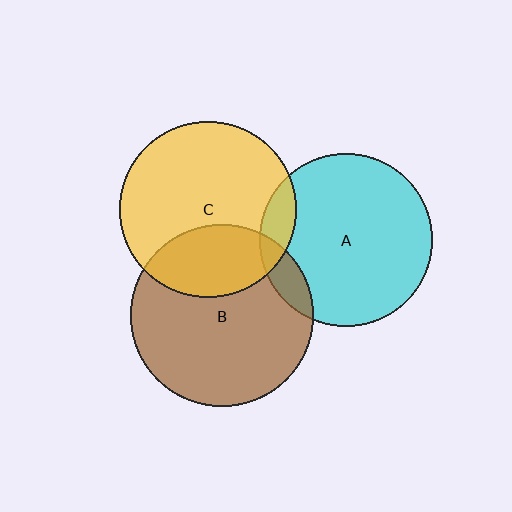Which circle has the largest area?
Circle B (brown).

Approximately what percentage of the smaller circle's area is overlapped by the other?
Approximately 10%.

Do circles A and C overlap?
Yes.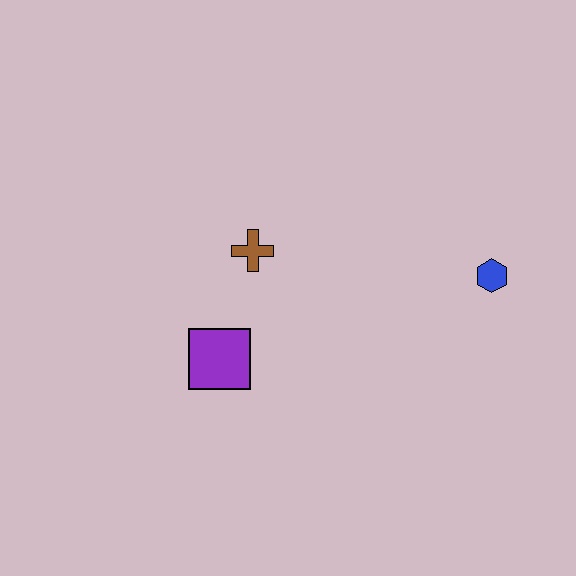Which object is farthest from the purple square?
The blue hexagon is farthest from the purple square.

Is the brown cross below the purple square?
No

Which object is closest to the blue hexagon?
The brown cross is closest to the blue hexagon.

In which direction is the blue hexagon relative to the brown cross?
The blue hexagon is to the right of the brown cross.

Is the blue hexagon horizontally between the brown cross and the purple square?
No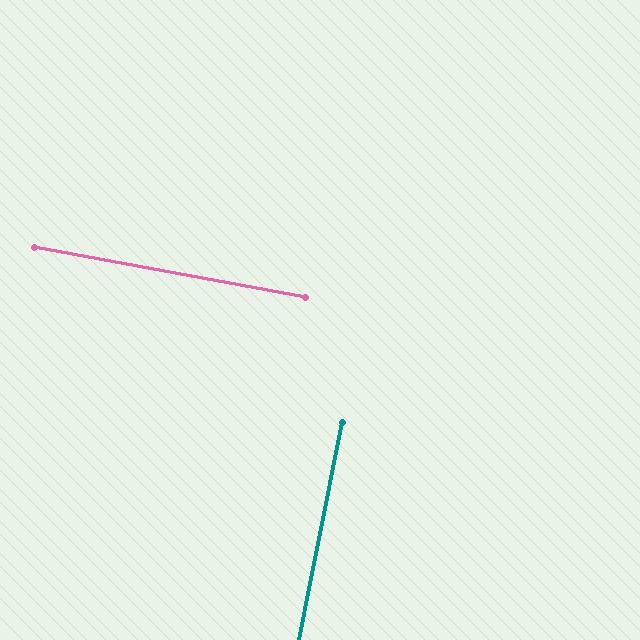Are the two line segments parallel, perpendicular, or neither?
Perpendicular — they meet at approximately 89°.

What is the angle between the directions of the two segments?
Approximately 89 degrees.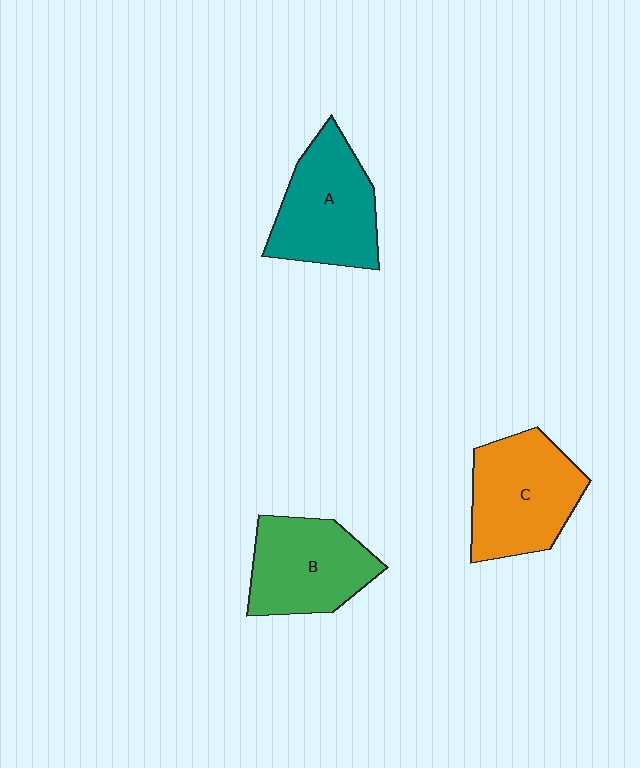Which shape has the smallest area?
Shape B (green).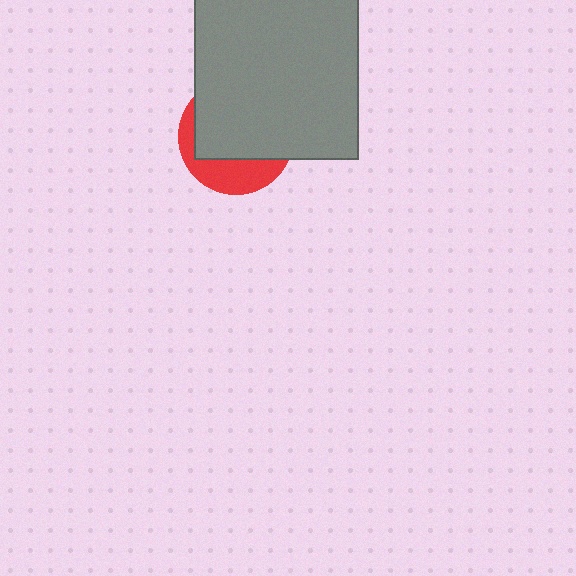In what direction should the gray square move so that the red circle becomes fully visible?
The gray square should move up. That is the shortest direction to clear the overlap and leave the red circle fully visible.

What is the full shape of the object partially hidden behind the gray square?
The partially hidden object is a red circle.